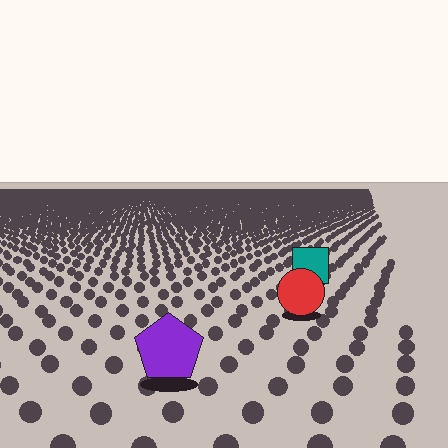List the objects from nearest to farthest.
From nearest to farthest: the purple pentagon, the red circle, the teal square.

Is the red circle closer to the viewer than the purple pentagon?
No. The purple pentagon is closer — you can tell from the texture gradient: the ground texture is coarser near it.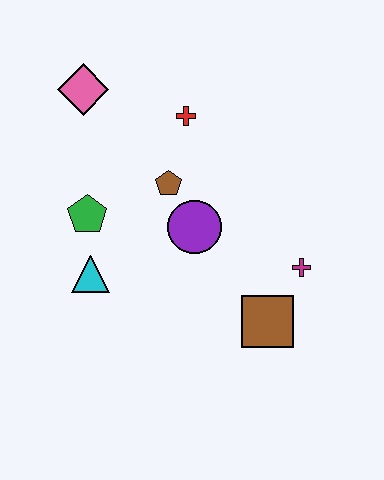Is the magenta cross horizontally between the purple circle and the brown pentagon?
No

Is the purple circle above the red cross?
No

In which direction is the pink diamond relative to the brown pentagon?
The pink diamond is above the brown pentagon.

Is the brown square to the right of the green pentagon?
Yes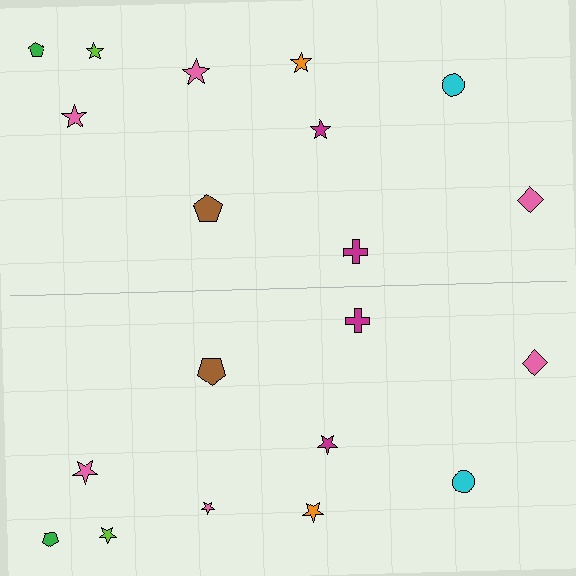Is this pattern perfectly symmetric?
No, the pattern is not perfectly symmetric. The pink star on the bottom side has a different size than its mirror counterpart.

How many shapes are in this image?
There are 20 shapes in this image.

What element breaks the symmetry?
The pink star on the bottom side has a different size than its mirror counterpart.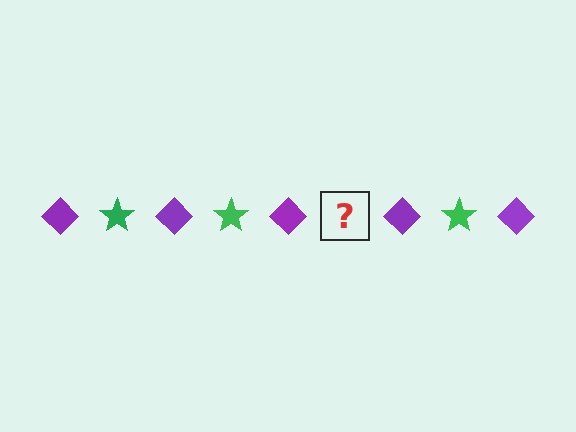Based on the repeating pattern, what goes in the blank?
The blank should be a green star.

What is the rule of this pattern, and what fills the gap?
The rule is that the pattern alternates between purple diamond and green star. The gap should be filled with a green star.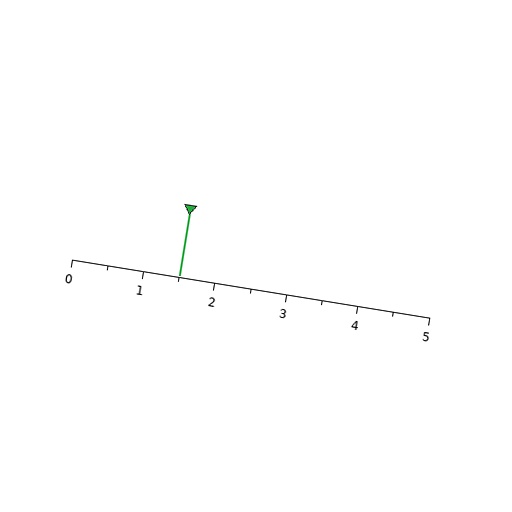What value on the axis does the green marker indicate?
The marker indicates approximately 1.5.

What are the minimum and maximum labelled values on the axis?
The axis runs from 0 to 5.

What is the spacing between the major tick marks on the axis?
The major ticks are spaced 1 apart.